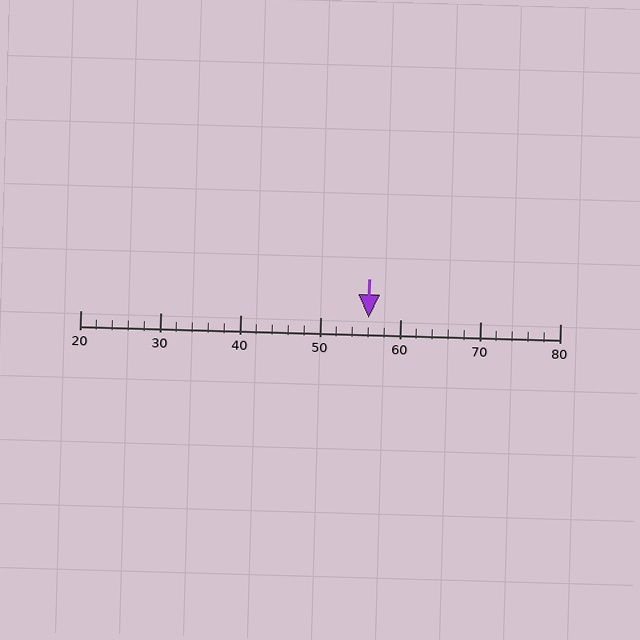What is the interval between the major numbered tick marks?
The major tick marks are spaced 10 units apart.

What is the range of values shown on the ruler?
The ruler shows values from 20 to 80.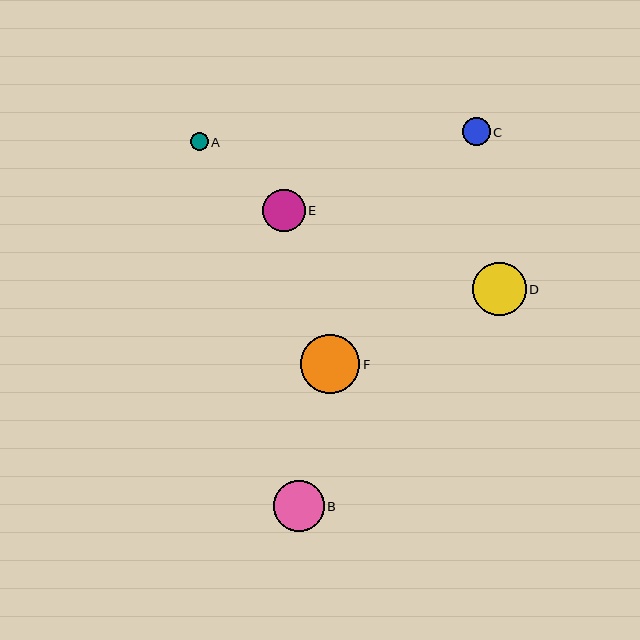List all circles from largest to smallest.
From largest to smallest: F, D, B, E, C, A.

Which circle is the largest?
Circle F is the largest with a size of approximately 59 pixels.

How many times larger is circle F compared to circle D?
Circle F is approximately 1.1 times the size of circle D.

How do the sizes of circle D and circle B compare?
Circle D and circle B are approximately the same size.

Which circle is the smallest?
Circle A is the smallest with a size of approximately 18 pixels.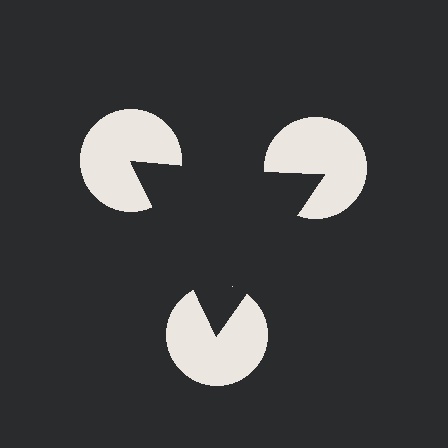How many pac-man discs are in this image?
There are 3 — one at each vertex of the illusory triangle.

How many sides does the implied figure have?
3 sides.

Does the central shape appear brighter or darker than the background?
It typically appears slightly darker than the background, even though no actual brightness change is drawn.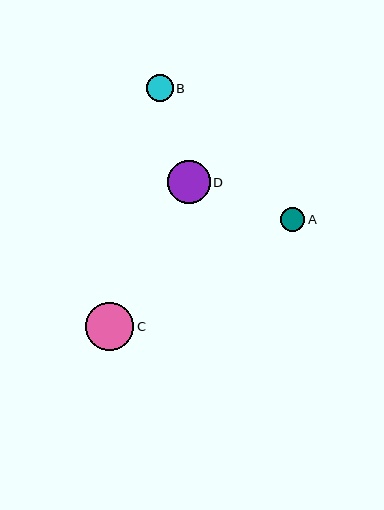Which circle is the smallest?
Circle A is the smallest with a size of approximately 25 pixels.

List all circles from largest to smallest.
From largest to smallest: C, D, B, A.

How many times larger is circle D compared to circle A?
Circle D is approximately 1.7 times the size of circle A.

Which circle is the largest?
Circle C is the largest with a size of approximately 48 pixels.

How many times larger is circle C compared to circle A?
Circle C is approximately 1.9 times the size of circle A.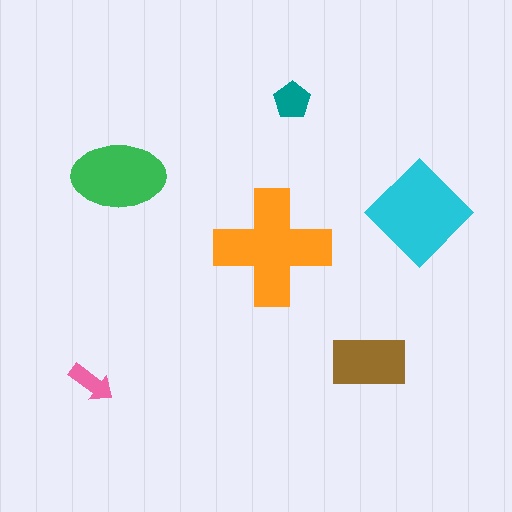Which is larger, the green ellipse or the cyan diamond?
The cyan diamond.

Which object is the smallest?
The pink arrow.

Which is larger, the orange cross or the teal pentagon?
The orange cross.